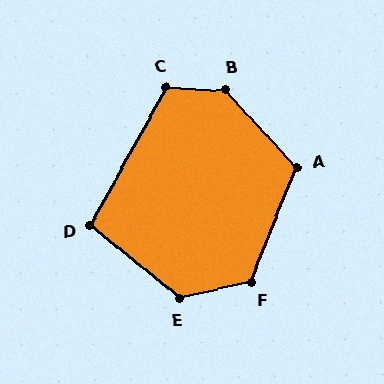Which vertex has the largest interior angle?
B, at approximately 135 degrees.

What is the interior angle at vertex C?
Approximately 117 degrees (obtuse).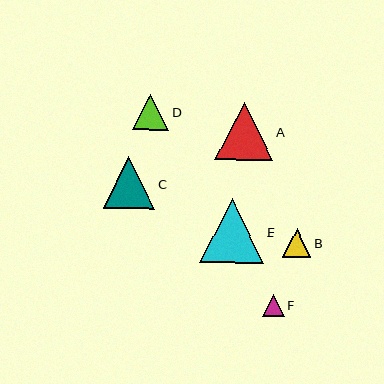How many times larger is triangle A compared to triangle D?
Triangle A is approximately 1.6 times the size of triangle D.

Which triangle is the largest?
Triangle E is the largest with a size of approximately 64 pixels.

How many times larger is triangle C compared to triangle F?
Triangle C is approximately 2.4 times the size of triangle F.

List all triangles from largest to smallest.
From largest to smallest: E, A, C, D, B, F.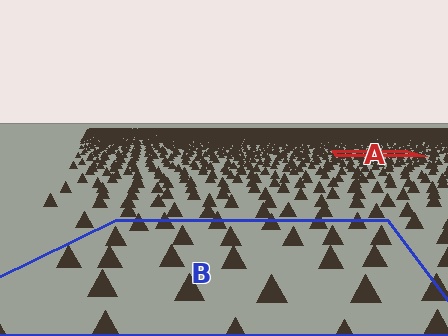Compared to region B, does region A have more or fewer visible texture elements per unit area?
Region A has more texture elements per unit area — they are packed more densely because it is farther away.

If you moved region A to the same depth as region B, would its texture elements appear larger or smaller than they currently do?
They would appear larger. At a closer depth, the same texture elements are projected at a bigger on-screen size.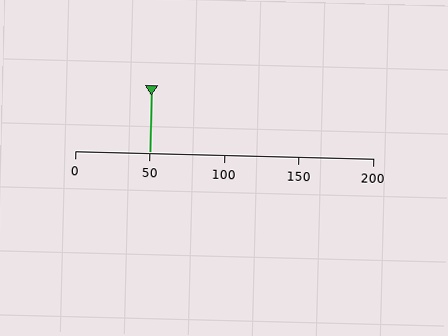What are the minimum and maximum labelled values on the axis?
The axis runs from 0 to 200.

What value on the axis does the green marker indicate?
The marker indicates approximately 50.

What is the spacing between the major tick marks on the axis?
The major ticks are spaced 50 apart.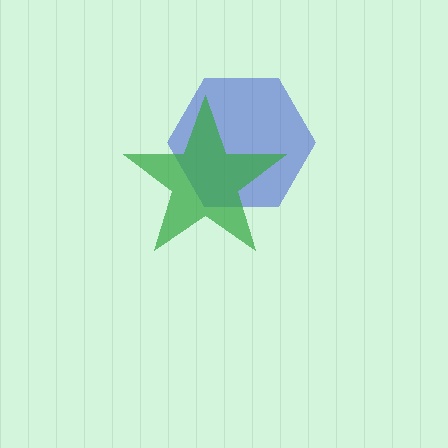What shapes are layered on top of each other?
The layered shapes are: a blue hexagon, a green star.